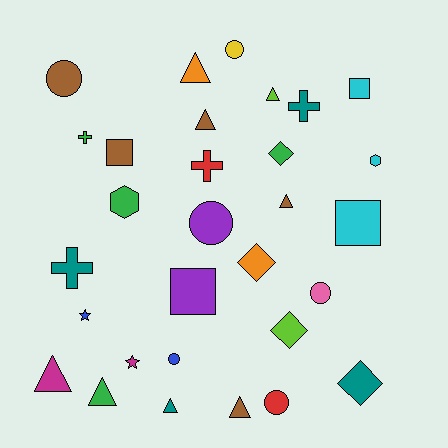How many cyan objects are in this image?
There are 3 cyan objects.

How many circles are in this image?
There are 6 circles.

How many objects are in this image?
There are 30 objects.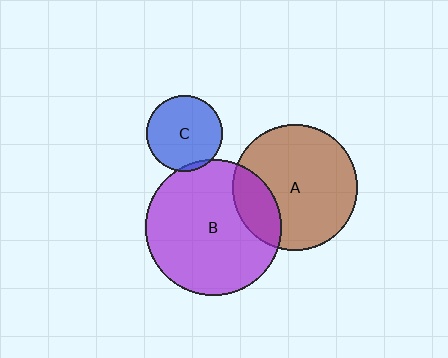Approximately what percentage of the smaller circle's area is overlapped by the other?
Approximately 20%.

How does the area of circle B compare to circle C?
Approximately 3.2 times.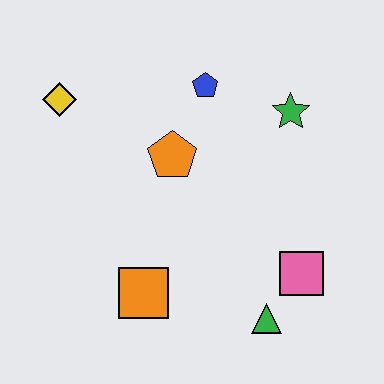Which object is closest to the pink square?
The green triangle is closest to the pink square.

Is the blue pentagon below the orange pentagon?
No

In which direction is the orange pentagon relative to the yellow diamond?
The orange pentagon is to the right of the yellow diamond.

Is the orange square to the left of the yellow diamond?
No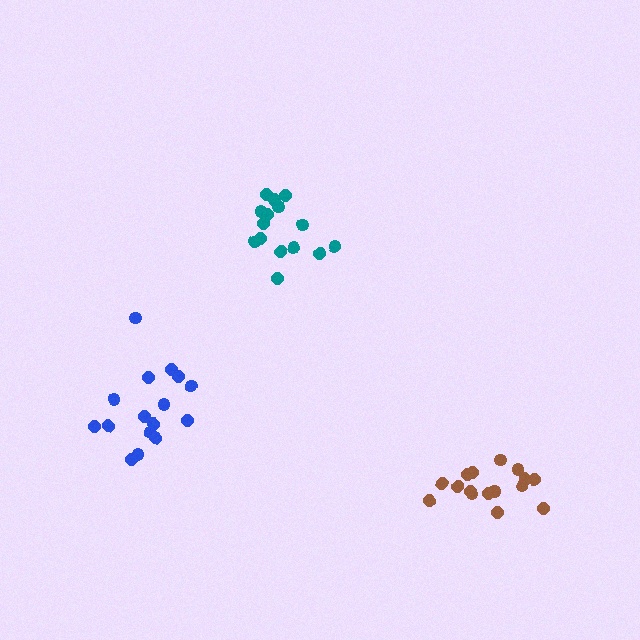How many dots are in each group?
Group 1: 15 dots, Group 2: 16 dots, Group 3: 17 dots (48 total).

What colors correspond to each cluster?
The clusters are colored: teal, blue, brown.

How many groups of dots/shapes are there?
There are 3 groups.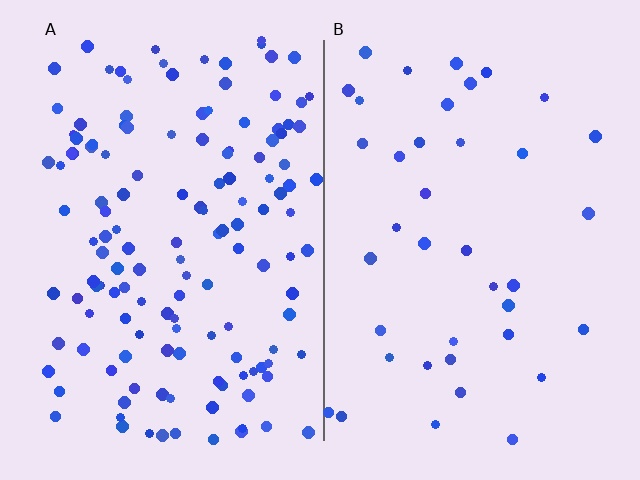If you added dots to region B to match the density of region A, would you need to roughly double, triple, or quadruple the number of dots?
Approximately quadruple.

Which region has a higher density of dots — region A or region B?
A (the left).